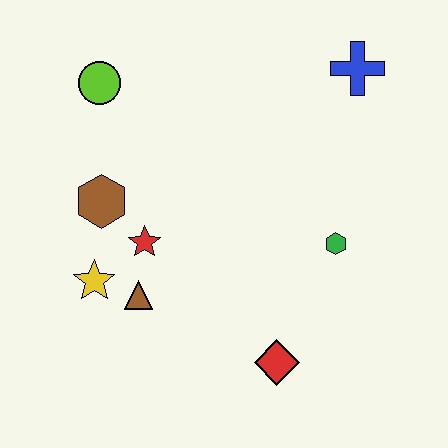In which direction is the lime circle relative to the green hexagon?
The lime circle is to the left of the green hexagon.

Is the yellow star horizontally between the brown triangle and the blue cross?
No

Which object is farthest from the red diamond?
The lime circle is farthest from the red diamond.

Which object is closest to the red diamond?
The green hexagon is closest to the red diamond.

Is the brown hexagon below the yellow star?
No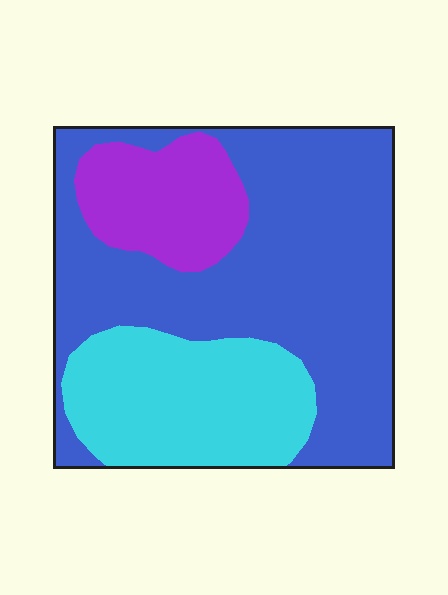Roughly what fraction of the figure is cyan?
Cyan covers 26% of the figure.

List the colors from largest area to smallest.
From largest to smallest: blue, cyan, purple.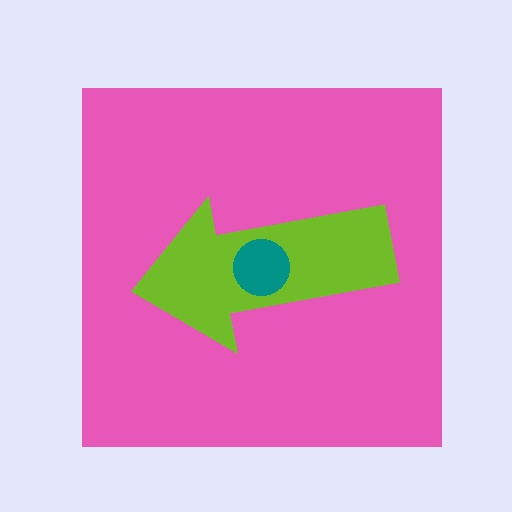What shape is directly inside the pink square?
The lime arrow.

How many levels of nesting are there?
3.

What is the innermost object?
The teal circle.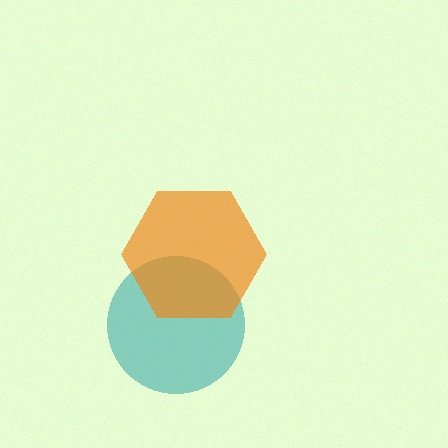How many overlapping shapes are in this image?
There are 2 overlapping shapes in the image.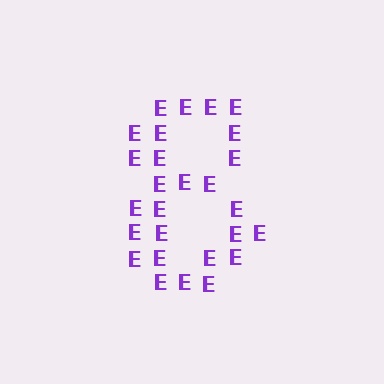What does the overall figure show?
The overall figure shows the digit 8.